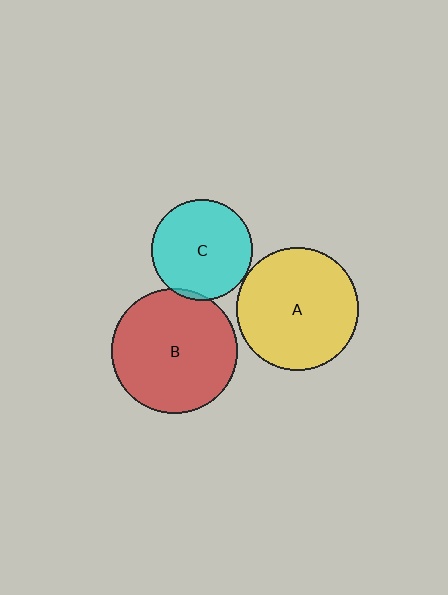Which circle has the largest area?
Circle B (red).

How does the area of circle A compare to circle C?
Approximately 1.5 times.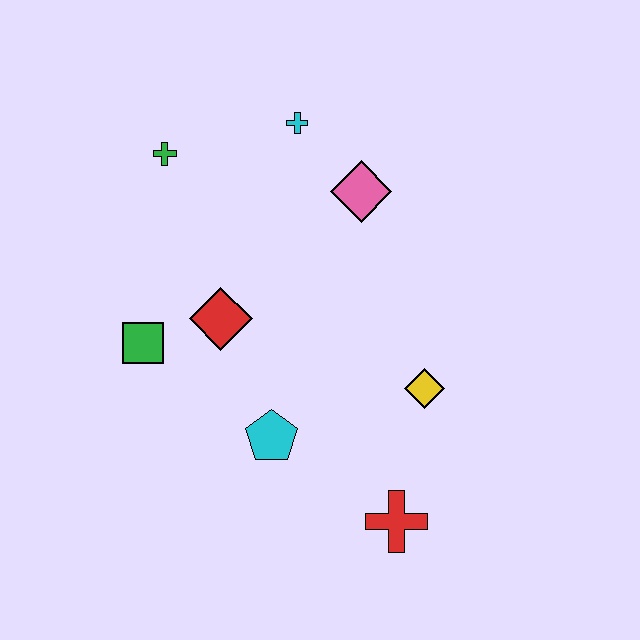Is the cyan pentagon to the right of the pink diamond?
No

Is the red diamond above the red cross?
Yes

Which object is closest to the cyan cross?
The pink diamond is closest to the cyan cross.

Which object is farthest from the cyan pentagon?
The cyan cross is farthest from the cyan pentagon.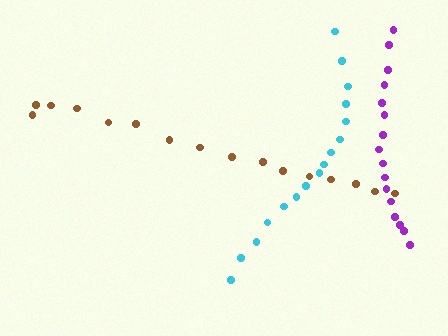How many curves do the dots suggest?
There are 3 distinct paths.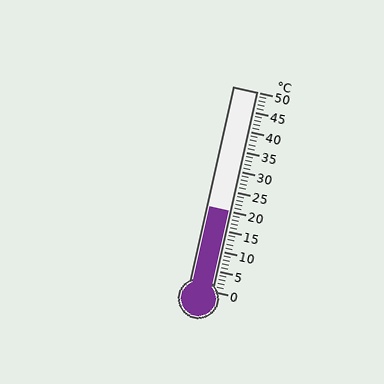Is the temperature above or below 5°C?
The temperature is above 5°C.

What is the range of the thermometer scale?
The thermometer scale ranges from 0°C to 50°C.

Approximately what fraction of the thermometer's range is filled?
The thermometer is filled to approximately 40% of its range.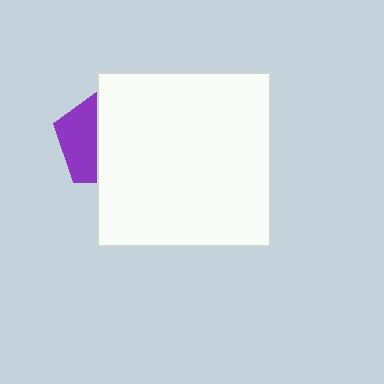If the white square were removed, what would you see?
You would see the complete purple pentagon.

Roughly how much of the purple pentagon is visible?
A small part of it is visible (roughly 41%).